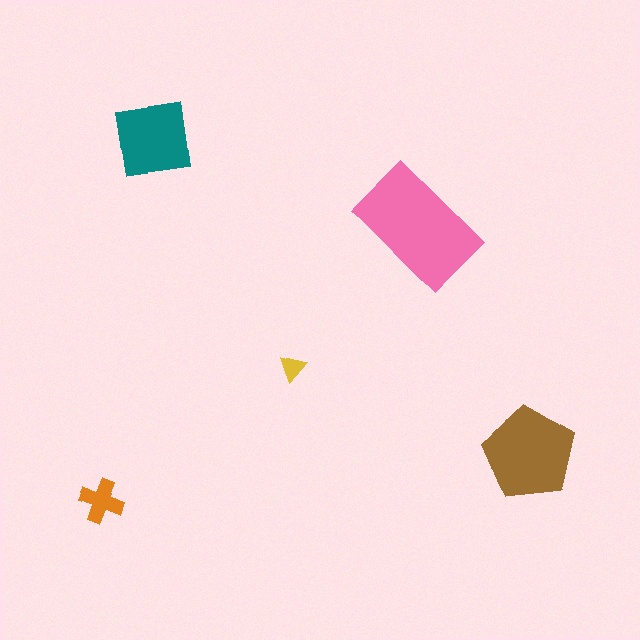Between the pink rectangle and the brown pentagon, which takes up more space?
The pink rectangle.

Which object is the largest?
The pink rectangle.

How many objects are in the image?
There are 5 objects in the image.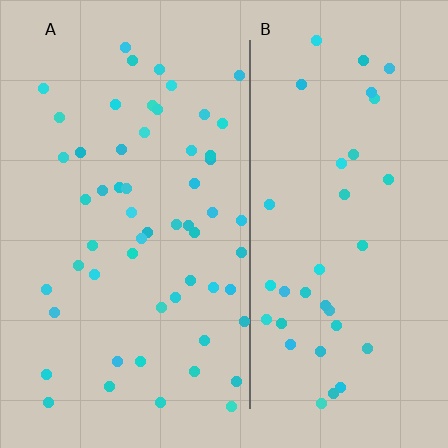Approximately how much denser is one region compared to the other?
Approximately 1.5× — region A over region B.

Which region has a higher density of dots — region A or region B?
A (the left).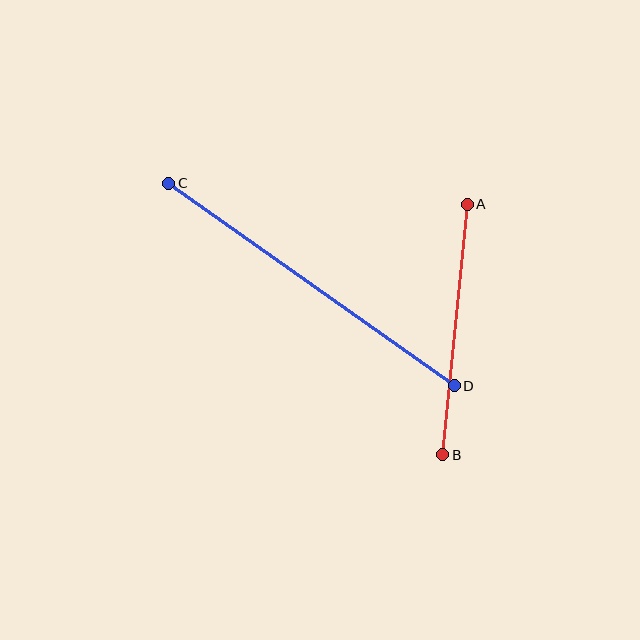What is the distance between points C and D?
The distance is approximately 350 pixels.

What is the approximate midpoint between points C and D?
The midpoint is at approximately (312, 285) pixels.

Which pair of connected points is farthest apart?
Points C and D are farthest apart.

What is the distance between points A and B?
The distance is approximately 252 pixels.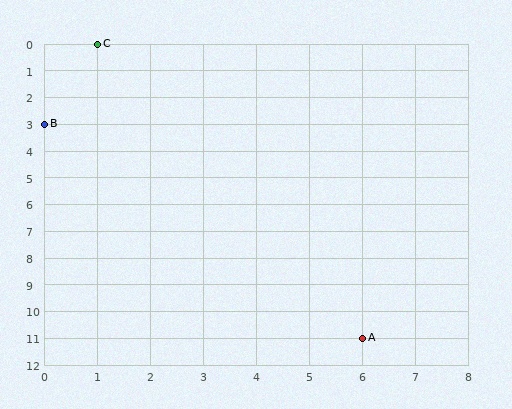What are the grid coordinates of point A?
Point A is at grid coordinates (6, 11).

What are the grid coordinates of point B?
Point B is at grid coordinates (0, 3).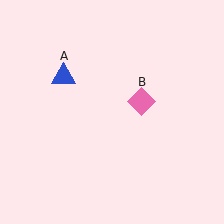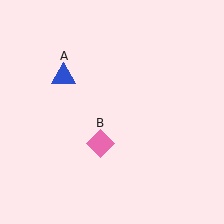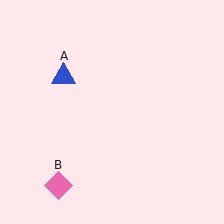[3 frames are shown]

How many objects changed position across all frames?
1 object changed position: pink diamond (object B).